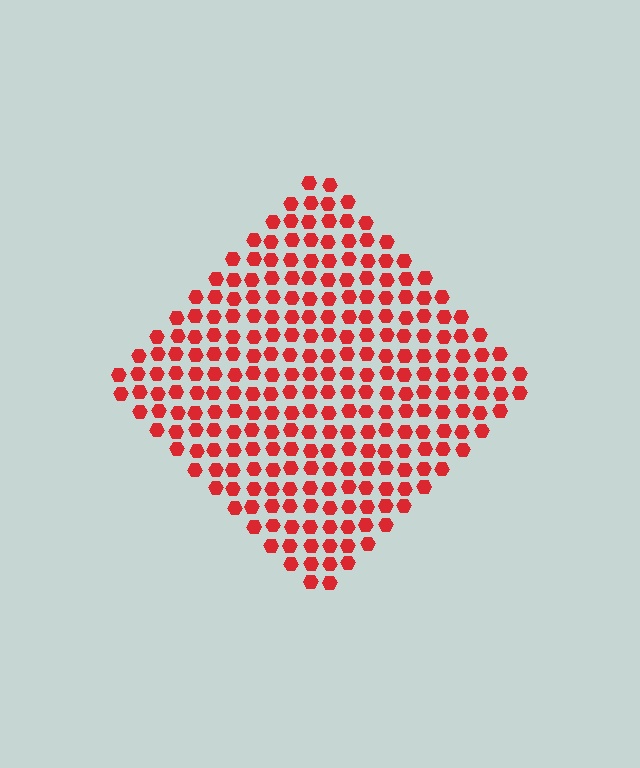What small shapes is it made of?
It is made of small hexagons.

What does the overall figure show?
The overall figure shows a diamond.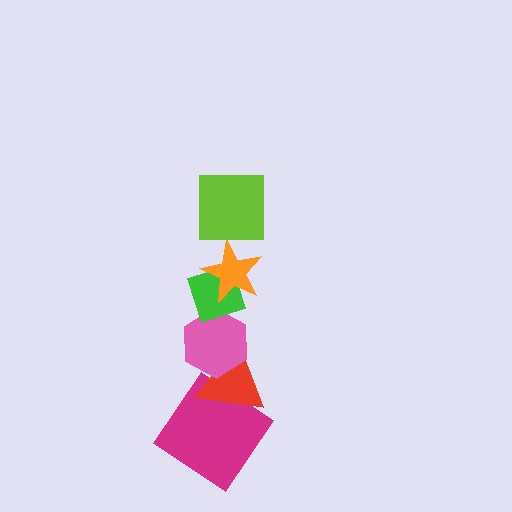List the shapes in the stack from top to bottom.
From top to bottom: the lime square, the orange star, the green diamond, the pink hexagon, the red triangle, the magenta diamond.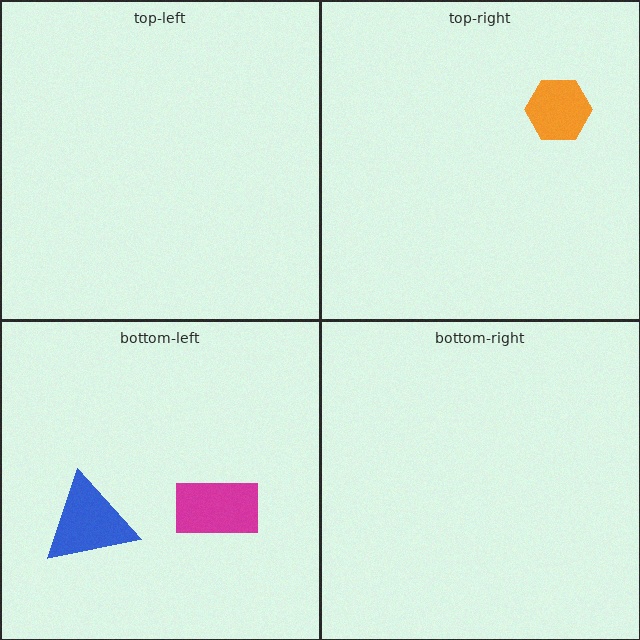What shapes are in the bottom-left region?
The magenta rectangle, the blue triangle.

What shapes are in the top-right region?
The orange hexagon.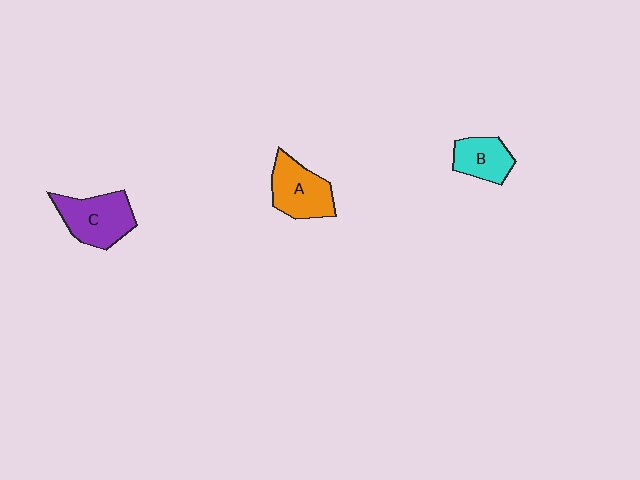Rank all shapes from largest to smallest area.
From largest to smallest: C (purple), A (orange), B (cyan).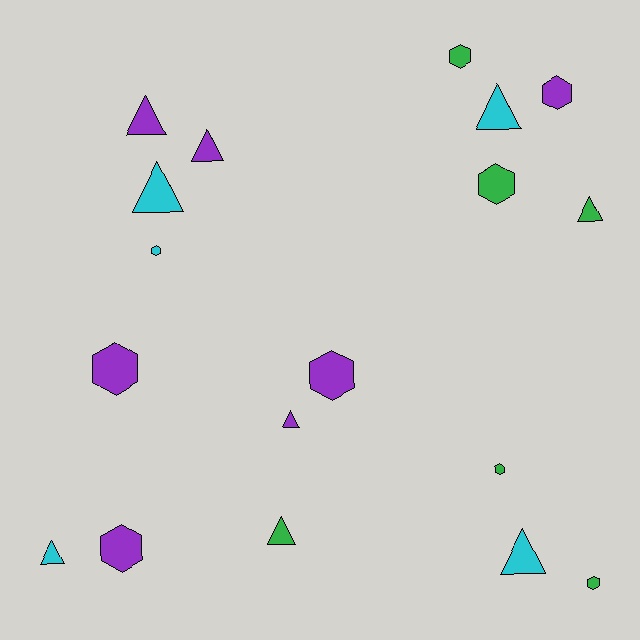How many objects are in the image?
There are 18 objects.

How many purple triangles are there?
There are 3 purple triangles.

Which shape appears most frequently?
Hexagon, with 9 objects.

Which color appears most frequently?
Purple, with 7 objects.